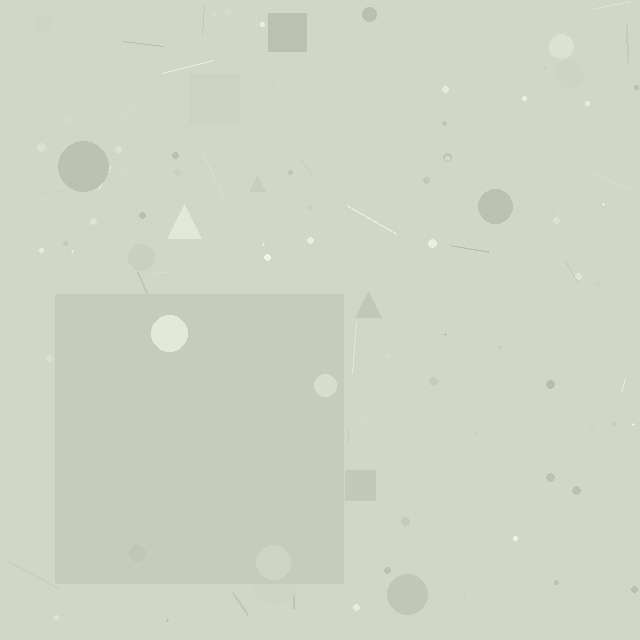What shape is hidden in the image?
A square is hidden in the image.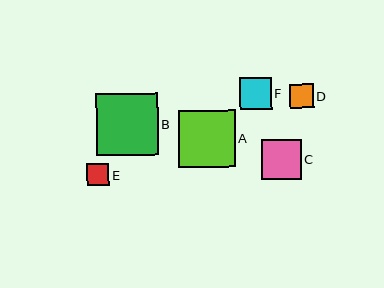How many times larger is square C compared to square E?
Square C is approximately 1.8 times the size of square E.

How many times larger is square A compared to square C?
Square A is approximately 1.4 times the size of square C.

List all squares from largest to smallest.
From largest to smallest: B, A, C, F, D, E.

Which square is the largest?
Square B is the largest with a size of approximately 62 pixels.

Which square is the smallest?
Square E is the smallest with a size of approximately 22 pixels.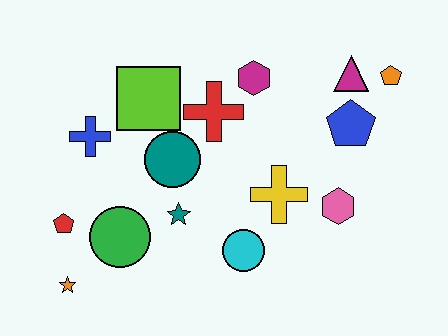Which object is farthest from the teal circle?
The orange pentagon is farthest from the teal circle.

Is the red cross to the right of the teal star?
Yes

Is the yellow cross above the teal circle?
No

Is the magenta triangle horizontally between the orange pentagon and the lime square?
Yes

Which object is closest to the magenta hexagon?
The red cross is closest to the magenta hexagon.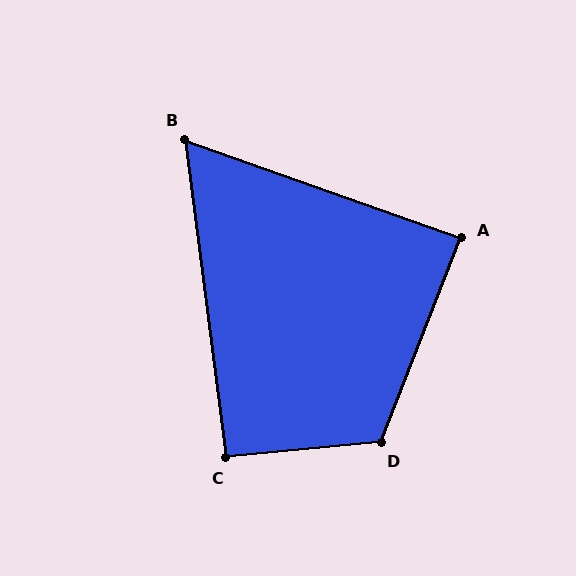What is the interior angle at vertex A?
Approximately 88 degrees (approximately right).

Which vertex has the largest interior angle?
D, at approximately 117 degrees.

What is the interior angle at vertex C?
Approximately 92 degrees (approximately right).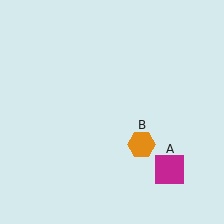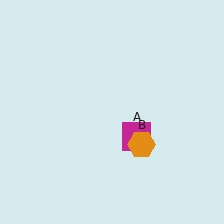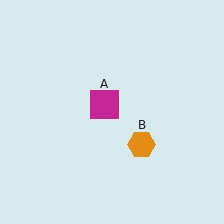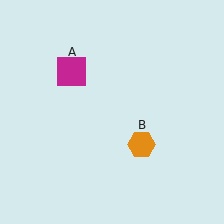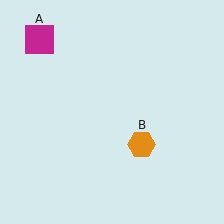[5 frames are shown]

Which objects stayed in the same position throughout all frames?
Orange hexagon (object B) remained stationary.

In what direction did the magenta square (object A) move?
The magenta square (object A) moved up and to the left.